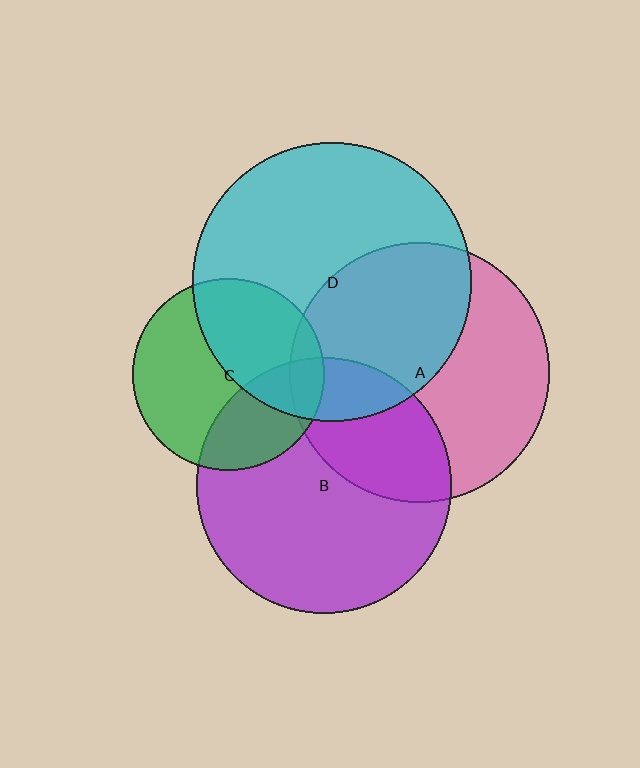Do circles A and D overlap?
Yes.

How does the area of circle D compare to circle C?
Approximately 2.1 times.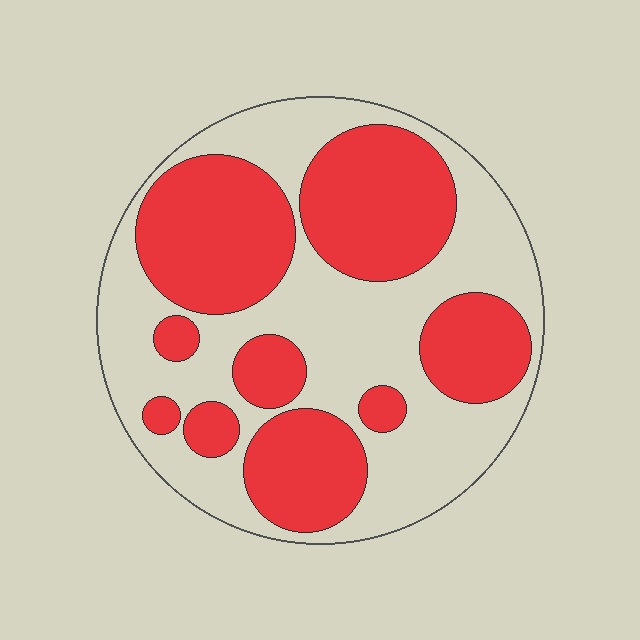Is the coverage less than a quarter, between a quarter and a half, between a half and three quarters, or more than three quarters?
Between a quarter and a half.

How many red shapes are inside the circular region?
9.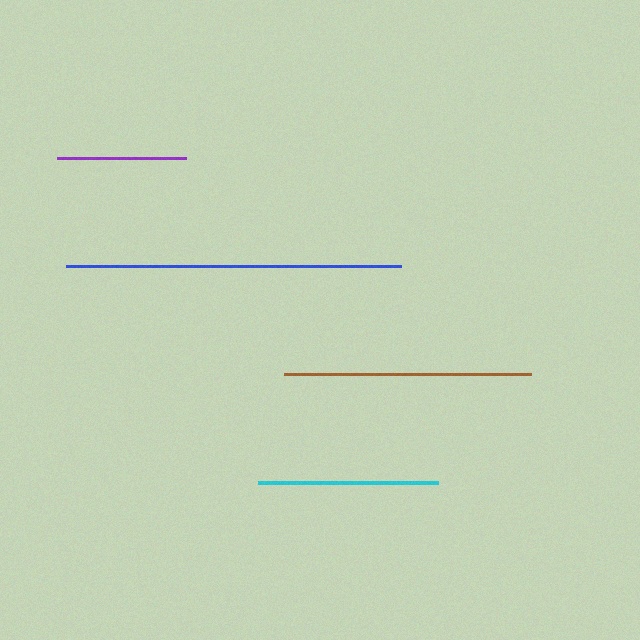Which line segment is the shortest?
The purple line is the shortest at approximately 129 pixels.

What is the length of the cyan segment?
The cyan segment is approximately 179 pixels long.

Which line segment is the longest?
The blue line is the longest at approximately 335 pixels.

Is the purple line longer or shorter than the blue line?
The blue line is longer than the purple line.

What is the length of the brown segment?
The brown segment is approximately 247 pixels long.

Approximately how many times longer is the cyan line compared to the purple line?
The cyan line is approximately 1.4 times the length of the purple line.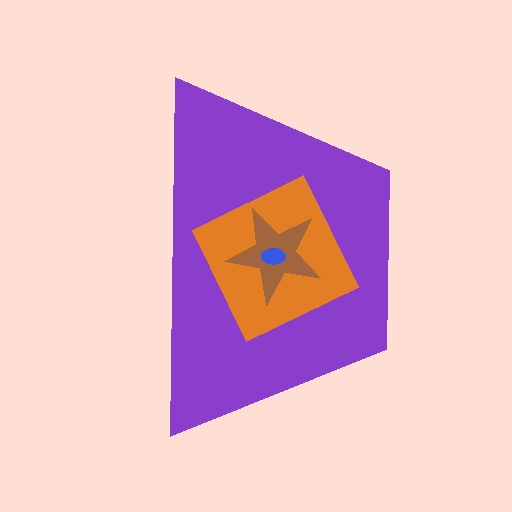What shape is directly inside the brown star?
The blue ellipse.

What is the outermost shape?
The purple trapezoid.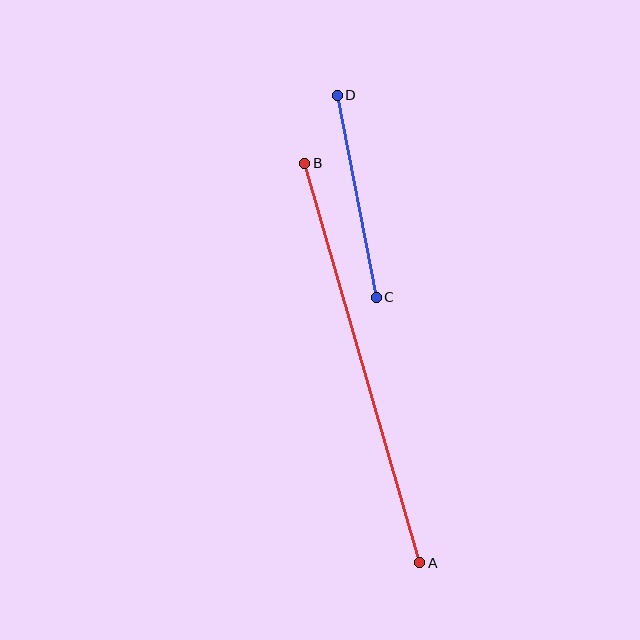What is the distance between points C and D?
The distance is approximately 206 pixels.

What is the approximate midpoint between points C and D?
The midpoint is at approximately (357, 196) pixels.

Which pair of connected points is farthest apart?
Points A and B are farthest apart.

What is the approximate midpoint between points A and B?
The midpoint is at approximately (362, 363) pixels.